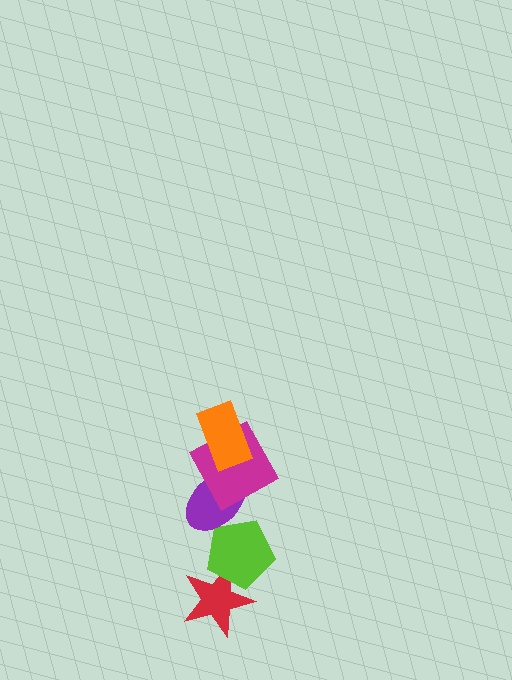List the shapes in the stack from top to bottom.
From top to bottom: the orange rectangle, the magenta square, the purple ellipse, the lime pentagon, the red star.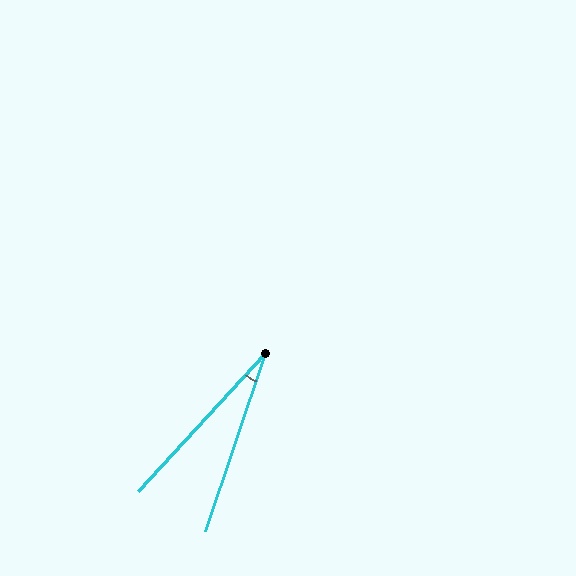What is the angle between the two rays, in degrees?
Approximately 24 degrees.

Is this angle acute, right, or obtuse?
It is acute.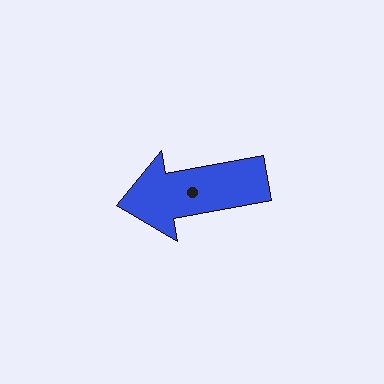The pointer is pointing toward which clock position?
Roughly 9 o'clock.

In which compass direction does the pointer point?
West.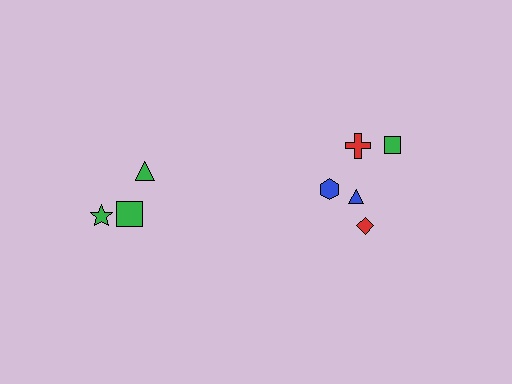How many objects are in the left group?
There are 3 objects.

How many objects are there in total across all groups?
There are 8 objects.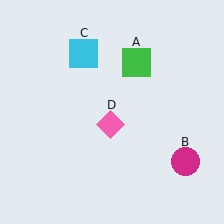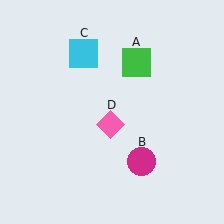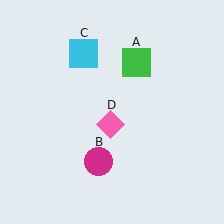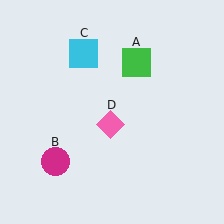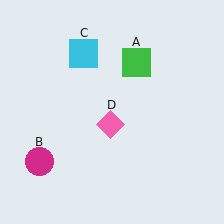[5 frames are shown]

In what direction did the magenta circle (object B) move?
The magenta circle (object B) moved left.